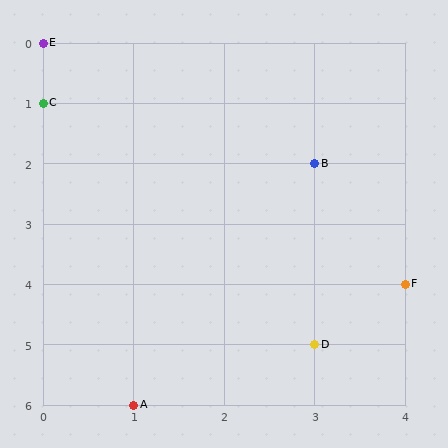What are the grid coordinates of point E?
Point E is at grid coordinates (0, 0).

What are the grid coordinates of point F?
Point F is at grid coordinates (4, 4).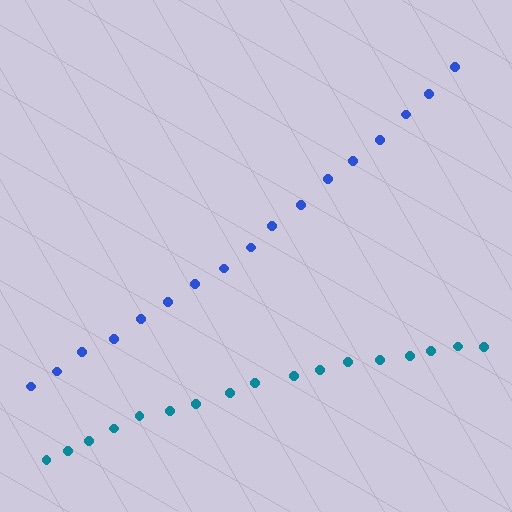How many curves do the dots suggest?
There are 2 distinct paths.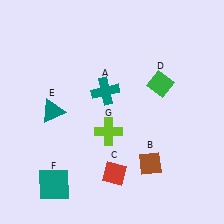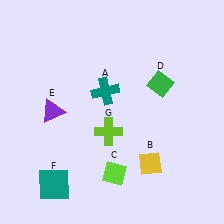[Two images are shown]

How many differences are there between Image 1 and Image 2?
There are 3 differences between the two images.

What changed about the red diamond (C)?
In Image 1, C is red. In Image 2, it changed to lime.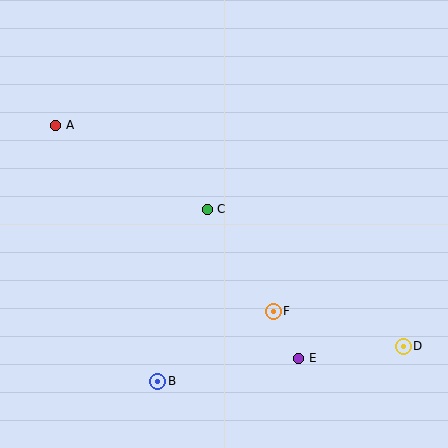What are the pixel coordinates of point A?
Point A is at (56, 125).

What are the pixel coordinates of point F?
Point F is at (273, 311).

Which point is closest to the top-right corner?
Point C is closest to the top-right corner.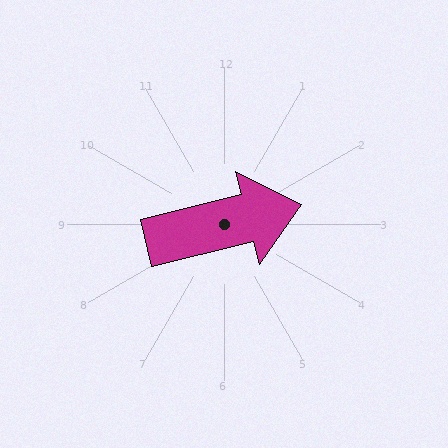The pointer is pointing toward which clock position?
Roughly 3 o'clock.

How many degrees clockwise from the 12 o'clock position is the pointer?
Approximately 76 degrees.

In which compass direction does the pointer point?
East.